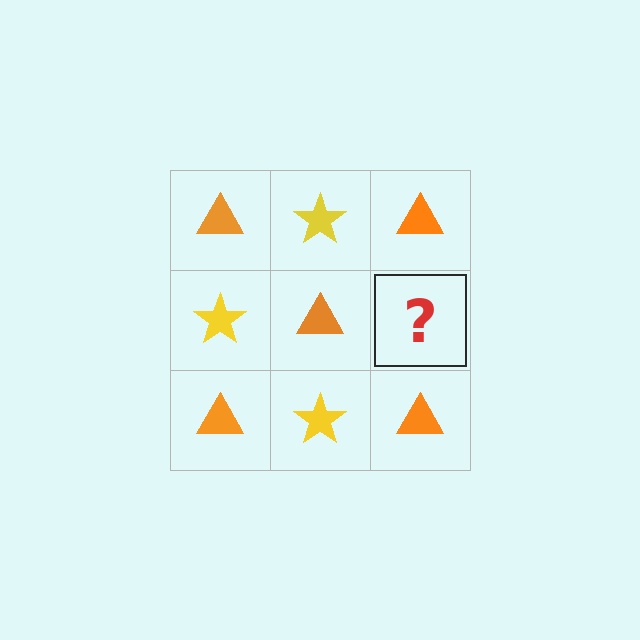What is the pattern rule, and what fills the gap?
The rule is that it alternates orange triangle and yellow star in a checkerboard pattern. The gap should be filled with a yellow star.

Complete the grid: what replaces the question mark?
The question mark should be replaced with a yellow star.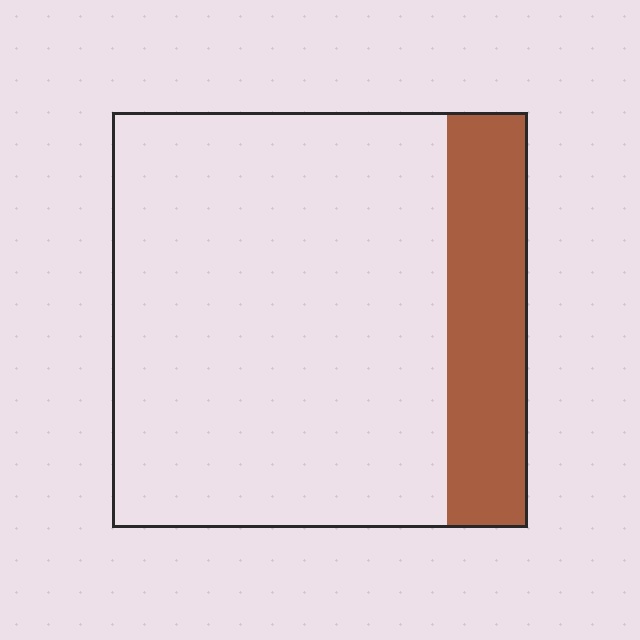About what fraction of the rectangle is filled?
About one fifth (1/5).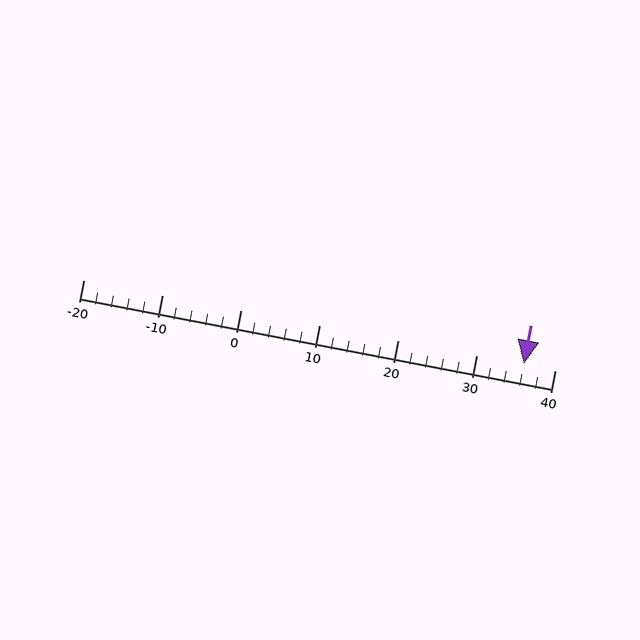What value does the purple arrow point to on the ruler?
The purple arrow points to approximately 36.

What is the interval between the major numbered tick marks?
The major tick marks are spaced 10 units apart.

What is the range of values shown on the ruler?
The ruler shows values from -20 to 40.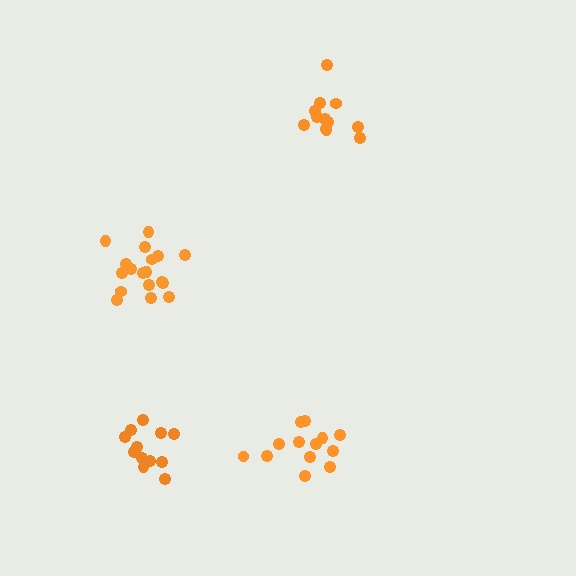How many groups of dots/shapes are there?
There are 4 groups.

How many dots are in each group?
Group 1: 12 dots, Group 2: 13 dots, Group 3: 18 dots, Group 4: 12 dots (55 total).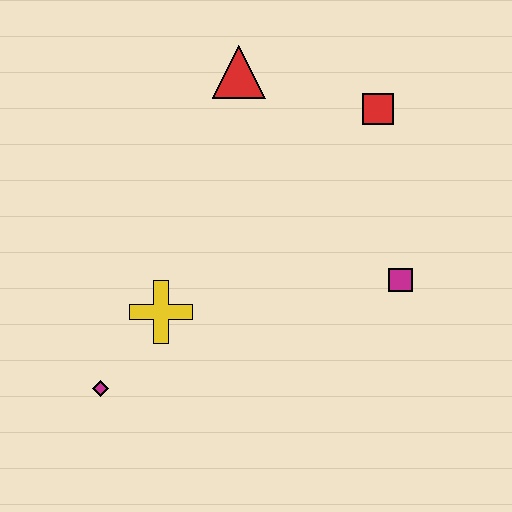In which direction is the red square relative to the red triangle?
The red square is to the right of the red triangle.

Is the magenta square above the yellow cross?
Yes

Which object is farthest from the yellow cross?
The red square is farthest from the yellow cross.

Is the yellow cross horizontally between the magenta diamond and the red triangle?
Yes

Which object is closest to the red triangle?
The red square is closest to the red triangle.